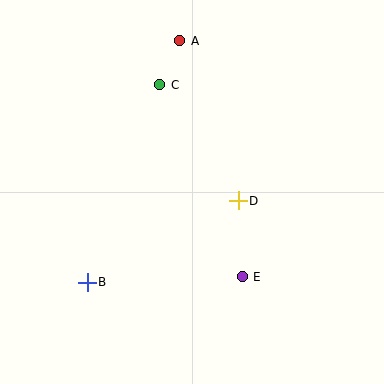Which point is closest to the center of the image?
Point D at (238, 201) is closest to the center.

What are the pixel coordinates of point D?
Point D is at (238, 201).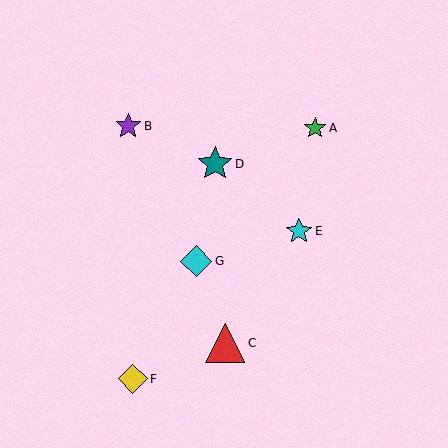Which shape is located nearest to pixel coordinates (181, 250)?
The cyan diamond (labeled G) at (196, 261) is nearest to that location.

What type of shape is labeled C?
Shape C is a red triangle.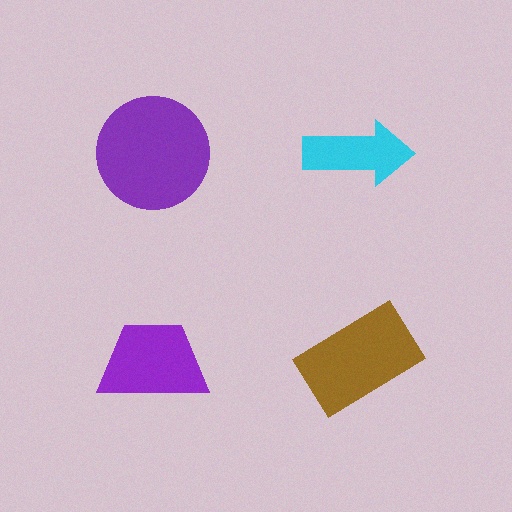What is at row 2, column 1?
A purple trapezoid.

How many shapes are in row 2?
2 shapes.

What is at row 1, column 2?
A cyan arrow.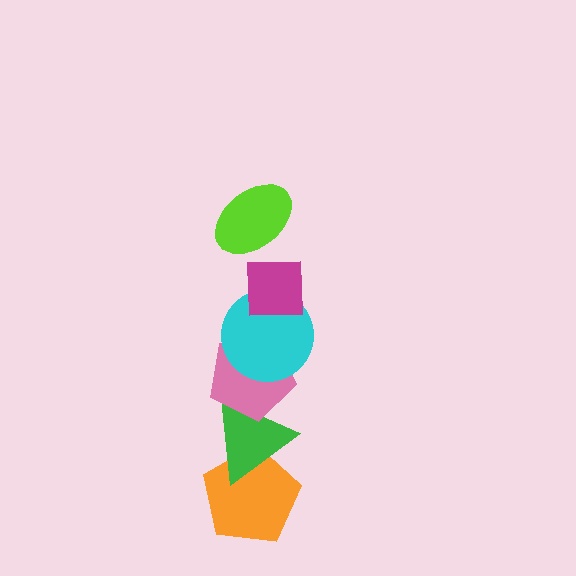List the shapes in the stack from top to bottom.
From top to bottom: the lime ellipse, the magenta square, the cyan circle, the pink pentagon, the green triangle, the orange pentagon.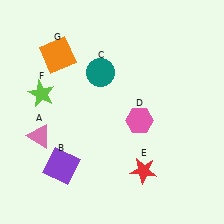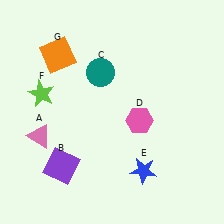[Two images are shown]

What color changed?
The star (E) changed from red in Image 1 to blue in Image 2.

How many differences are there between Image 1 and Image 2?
There is 1 difference between the two images.